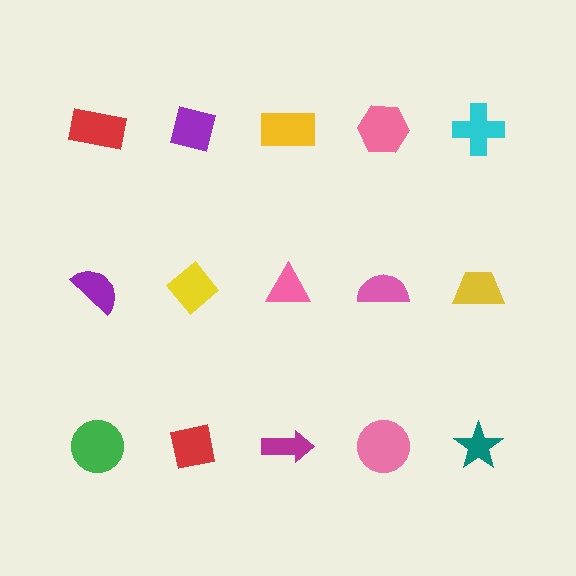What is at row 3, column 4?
A pink circle.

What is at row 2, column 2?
A yellow diamond.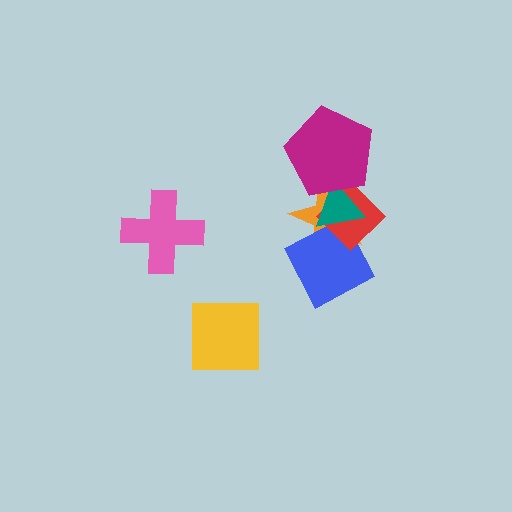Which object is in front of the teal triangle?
The magenta pentagon is in front of the teal triangle.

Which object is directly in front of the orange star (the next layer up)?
The blue diamond is directly in front of the orange star.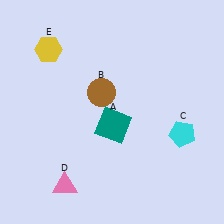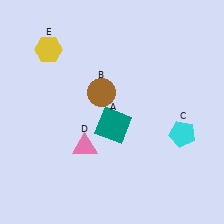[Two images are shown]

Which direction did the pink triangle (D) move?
The pink triangle (D) moved up.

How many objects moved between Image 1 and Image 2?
1 object moved between the two images.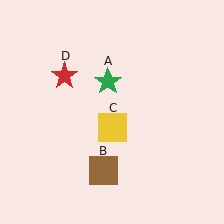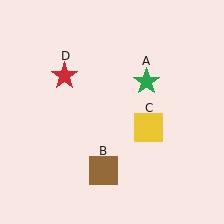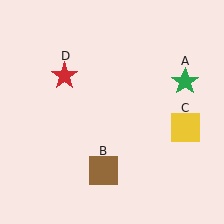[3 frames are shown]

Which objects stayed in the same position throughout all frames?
Brown square (object B) and red star (object D) remained stationary.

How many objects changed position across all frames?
2 objects changed position: green star (object A), yellow square (object C).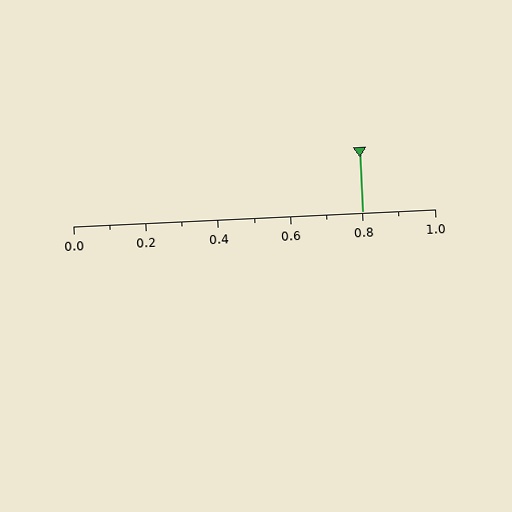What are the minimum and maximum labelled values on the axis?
The axis runs from 0.0 to 1.0.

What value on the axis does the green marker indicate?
The marker indicates approximately 0.8.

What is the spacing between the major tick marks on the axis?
The major ticks are spaced 0.2 apart.